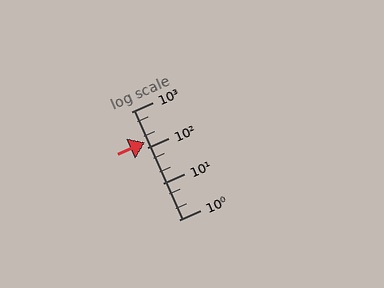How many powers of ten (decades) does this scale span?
The scale spans 3 decades, from 1 to 1000.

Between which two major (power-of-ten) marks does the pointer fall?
The pointer is between 100 and 1000.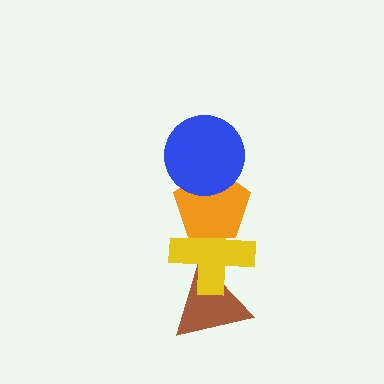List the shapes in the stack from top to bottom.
From top to bottom: the blue circle, the orange pentagon, the yellow cross, the brown triangle.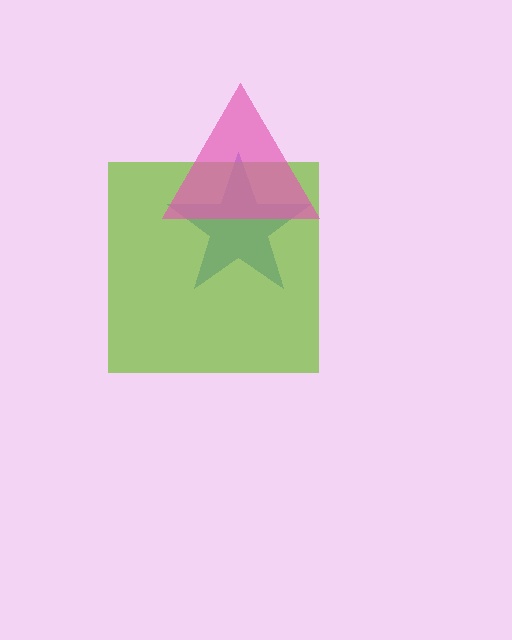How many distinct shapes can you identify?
There are 3 distinct shapes: a blue star, a lime square, a pink triangle.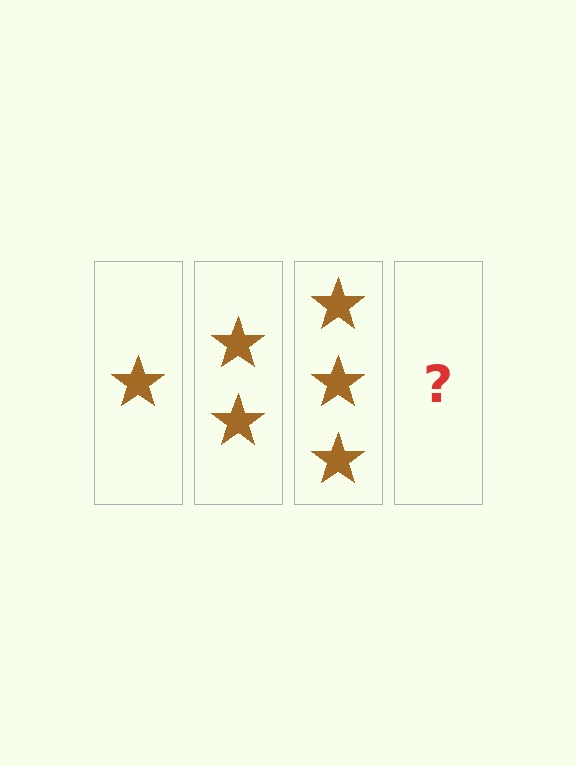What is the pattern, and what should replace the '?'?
The pattern is that each step adds one more star. The '?' should be 4 stars.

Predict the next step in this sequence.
The next step is 4 stars.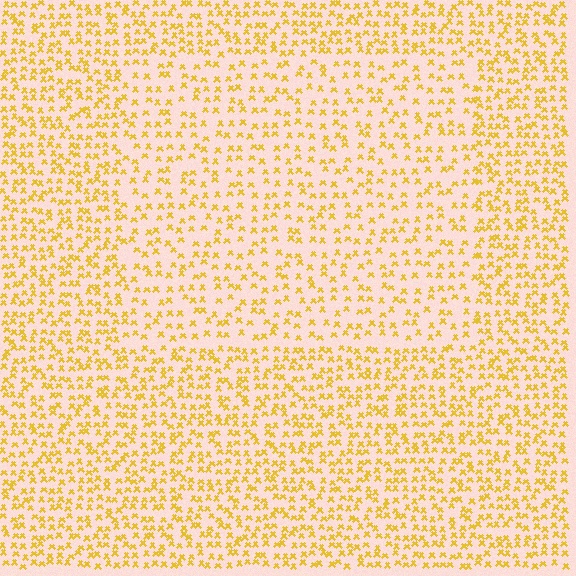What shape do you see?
I see a rectangle.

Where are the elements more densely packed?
The elements are more densely packed outside the rectangle boundary.